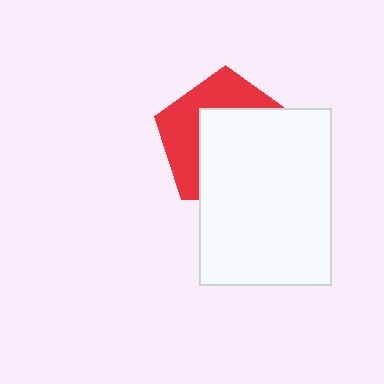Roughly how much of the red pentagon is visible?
A small part of it is visible (roughly 41%).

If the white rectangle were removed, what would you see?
You would see the complete red pentagon.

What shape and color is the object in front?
The object in front is a white rectangle.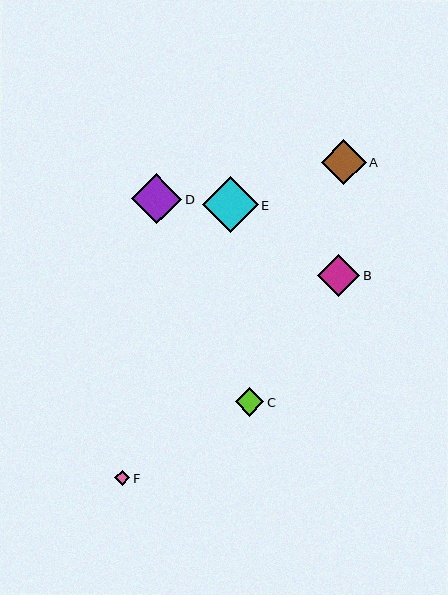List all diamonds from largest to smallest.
From largest to smallest: E, D, A, B, C, F.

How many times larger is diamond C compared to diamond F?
Diamond C is approximately 1.8 times the size of diamond F.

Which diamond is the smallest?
Diamond F is the smallest with a size of approximately 16 pixels.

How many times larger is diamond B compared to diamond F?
Diamond B is approximately 2.7 times the size of diamond F.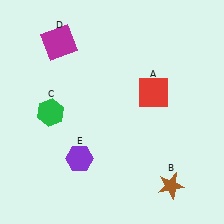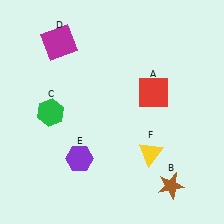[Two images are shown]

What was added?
A yellow triangle (F) was added in Image 2.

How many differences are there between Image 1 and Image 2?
There is 1 difference between the two images.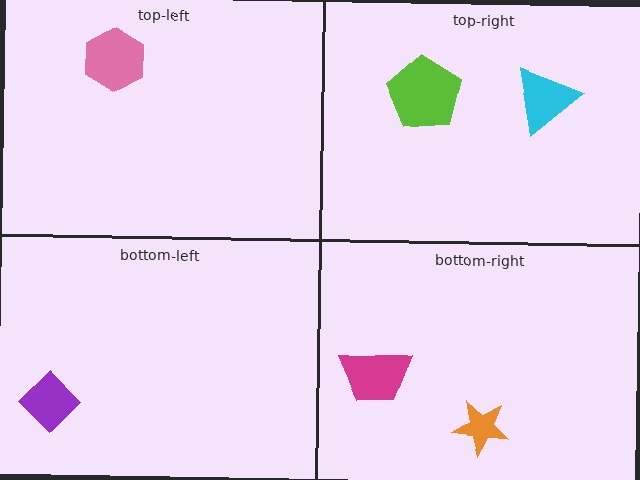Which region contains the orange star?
The bottom-right region.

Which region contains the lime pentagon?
The top-right region.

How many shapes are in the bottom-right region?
2.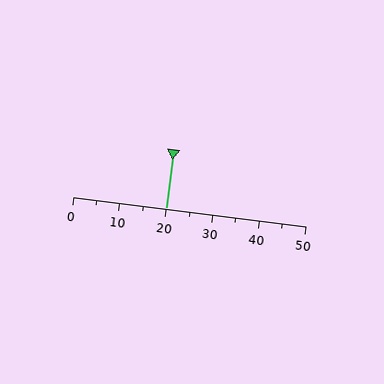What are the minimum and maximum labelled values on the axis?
The axis runs from 0 to 50.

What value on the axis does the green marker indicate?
The marker indicates approximately 20.